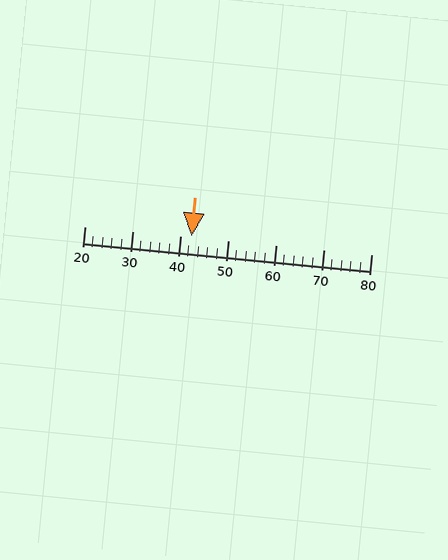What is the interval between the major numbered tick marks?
The major tick marks are spaced 10 units apart.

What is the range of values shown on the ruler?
The ruler shows values from 20 to 80.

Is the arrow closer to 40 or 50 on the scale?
The arrow is closer to 40.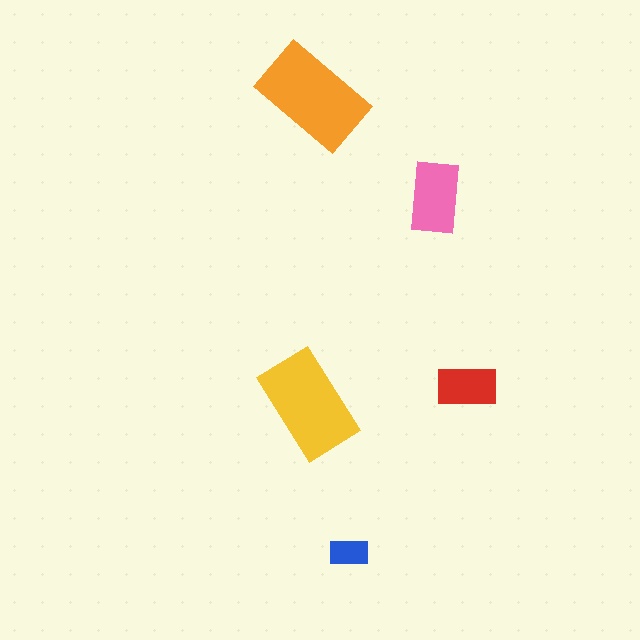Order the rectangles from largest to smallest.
the orange one, the yellow one, the pink one, the red one, the blue one.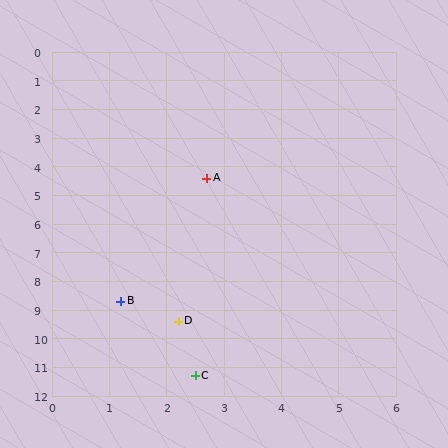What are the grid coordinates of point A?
Point A is at approximately (2.7, 4.4).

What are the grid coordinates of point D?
Point D is at approximately (2.2, 9.4).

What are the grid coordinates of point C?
Point C is at approximately (2.5, 11.3).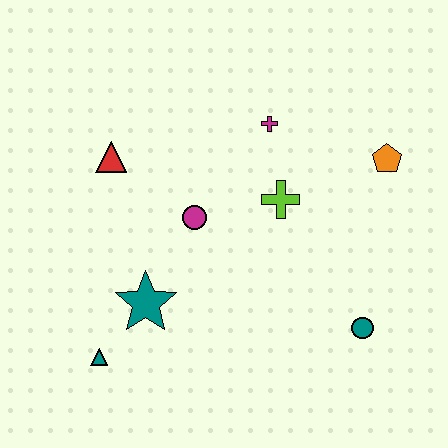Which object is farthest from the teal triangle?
The orange pentagon is farthest from the teal triangle.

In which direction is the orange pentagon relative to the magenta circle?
The orange pentagon is to the right of the magenta circle.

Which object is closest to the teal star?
The teal triangle is closest to the teal star.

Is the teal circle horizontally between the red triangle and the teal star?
No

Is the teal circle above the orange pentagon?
No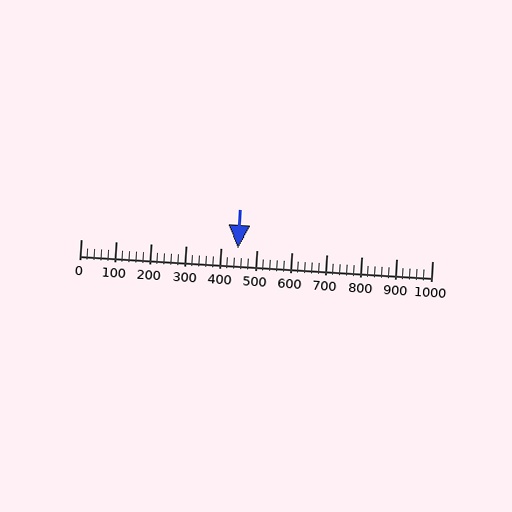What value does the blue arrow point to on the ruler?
The blue arrow points to approximately 449.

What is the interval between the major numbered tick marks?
The major tick marks are spaced 100 units apart.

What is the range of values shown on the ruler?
The ruler shows values from 0 to 1000.